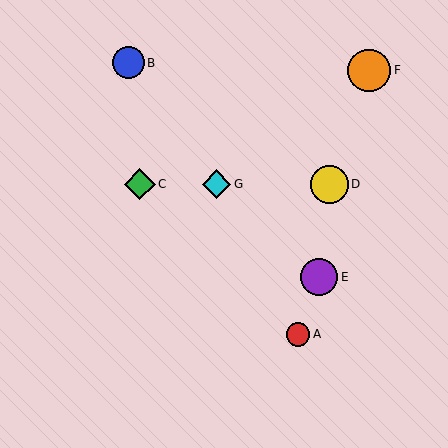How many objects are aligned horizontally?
3 objects (C, D, G) are aligned horizontally.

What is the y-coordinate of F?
Object F is at y≈70.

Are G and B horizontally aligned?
No, G is at y≈184 and B is at y≈63.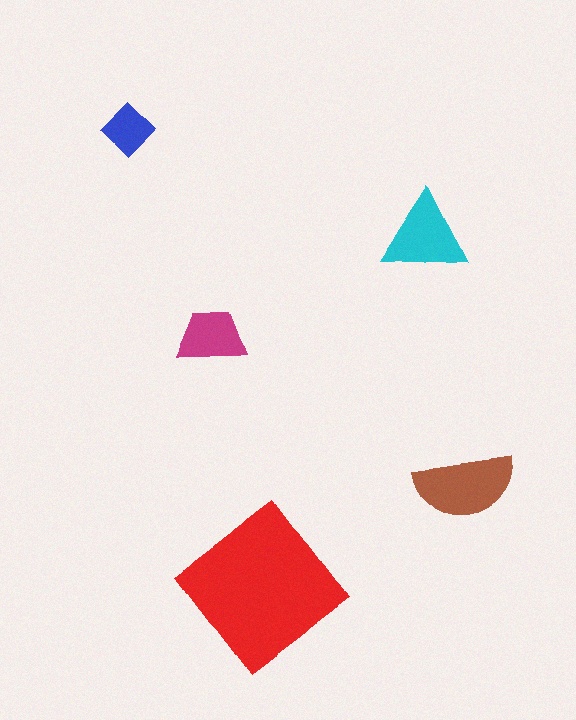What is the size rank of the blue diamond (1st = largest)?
5th.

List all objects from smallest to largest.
The blue diamond, the magenta trapezoid, the cyan triangle, the brown semicircle, the red diamond.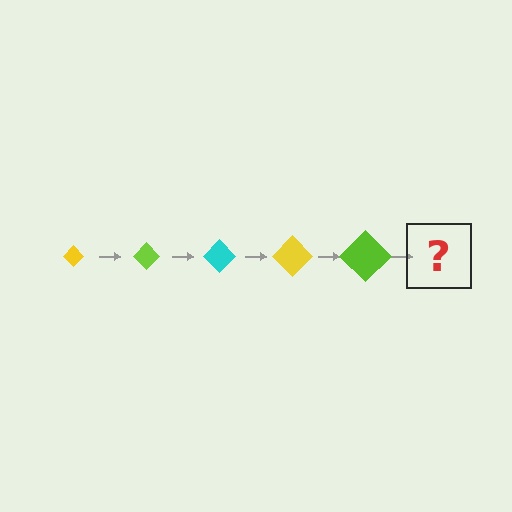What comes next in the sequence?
The next element should be a cyan diamond, larger than the previous one.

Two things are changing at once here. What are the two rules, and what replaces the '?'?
The two rules are that the diamond grows larger each step and the color cycles through yellow, lime, and cyan. The '?' should be a cyan diamond, larger than the previous one.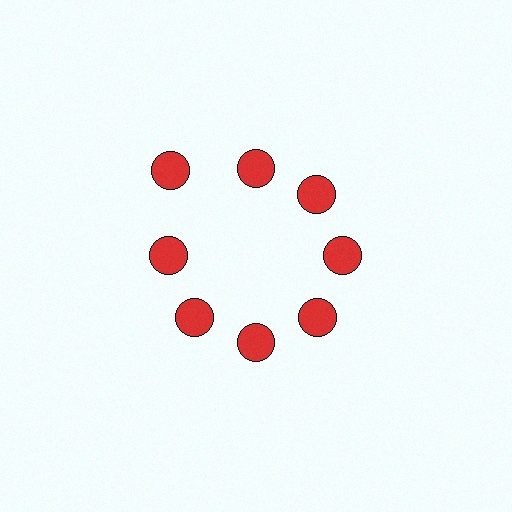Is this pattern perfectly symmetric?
No. The 8 red circles are arranged in a ring, but one element near the 10 o'clock position is pushed outward from the center, breaking the 8-fold rotational symmetry.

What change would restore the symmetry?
The symmetry would be restored by moving it inward, back onto the ring so that all 8 circles sit at equal angles and equal distance from the center.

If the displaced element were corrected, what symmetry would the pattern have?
It would have 8-fold rotational symmetry — the pattern would map onto itself every 45 degrees.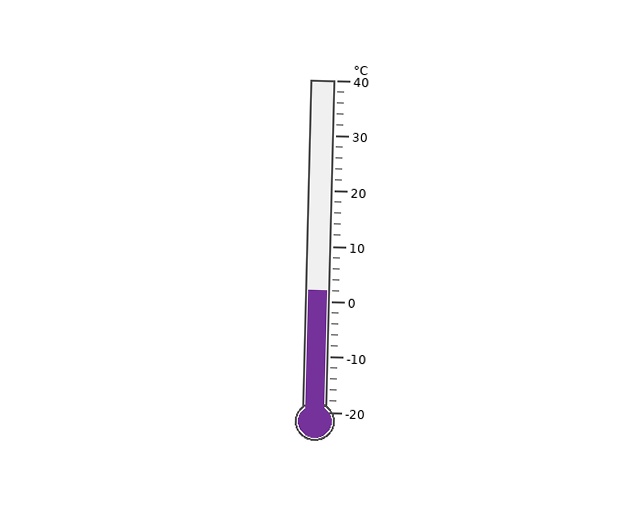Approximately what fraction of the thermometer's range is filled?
The thermometer is filled to approximately 35% of its range.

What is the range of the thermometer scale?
The thermometer scale ranges from -20°C to 40°C.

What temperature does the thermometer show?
The thermometer shows approximately 2°C.